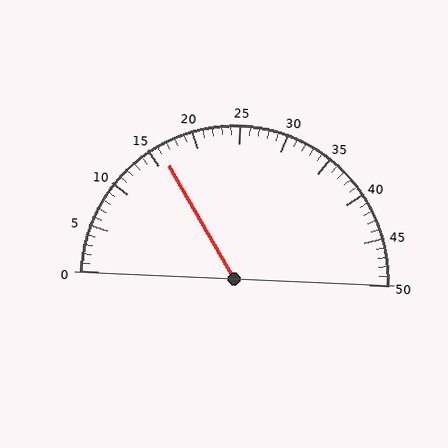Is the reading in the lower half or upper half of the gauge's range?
The reading is in the lower half of the range (0 to 50).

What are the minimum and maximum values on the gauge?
The gauge ranges from 0 to 50.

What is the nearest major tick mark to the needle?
The nearest major tick mark is 15.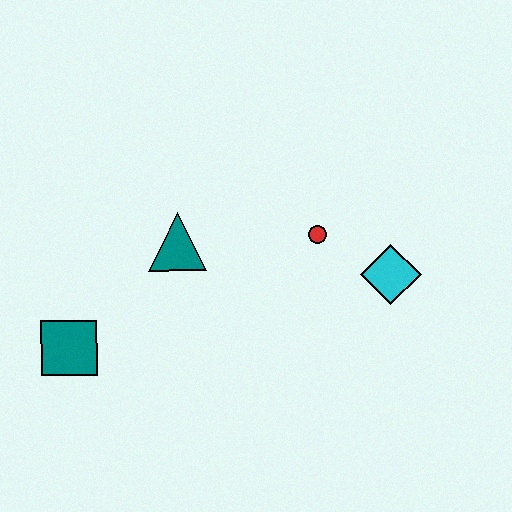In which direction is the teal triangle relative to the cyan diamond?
The teal triangle is to the left of the cyan diamond.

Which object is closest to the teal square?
The teal triangle is closest to the teal square.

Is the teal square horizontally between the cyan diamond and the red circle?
No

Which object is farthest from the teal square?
The cyan diamond is farthest from the teal square.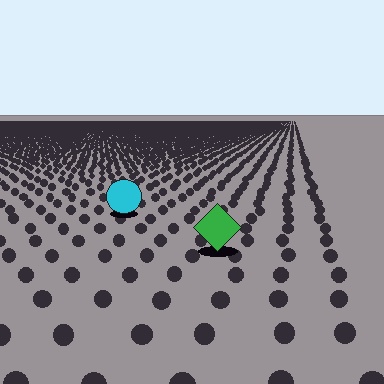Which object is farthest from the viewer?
The cyan circle is farthest from the viewer. It appears smaller and the ground texture around it is denser.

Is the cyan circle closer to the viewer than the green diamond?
No. The green diamond is closer — you can tell from the texture gradient: the ground texture is coarser near it.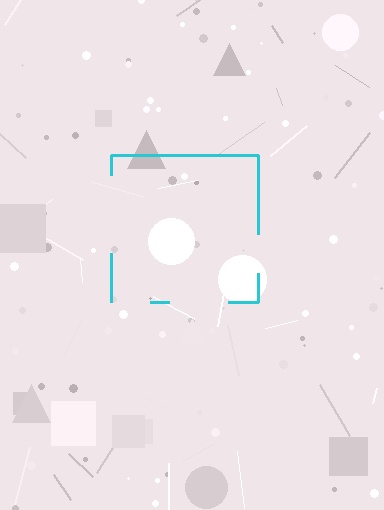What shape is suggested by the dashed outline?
The dashed outline suggests a square.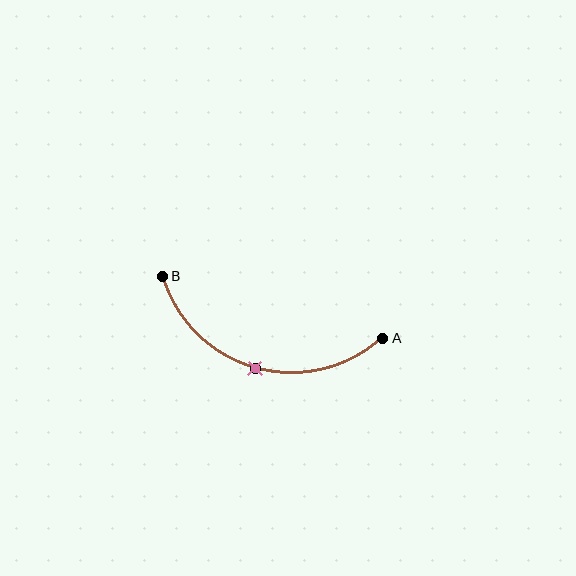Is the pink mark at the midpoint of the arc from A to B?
Yes. The pink mark lies on the arc at equal arc-length from both A and B — it is the arc midpoint.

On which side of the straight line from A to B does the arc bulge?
The arc bulges below the straight line connecting A and B.